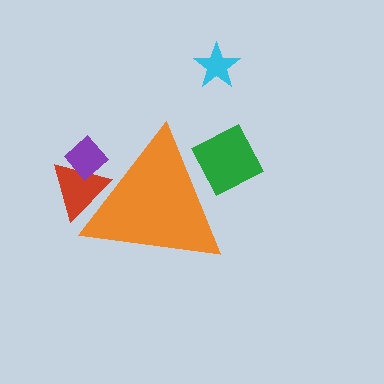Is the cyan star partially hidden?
No, the cyan star is fully visible.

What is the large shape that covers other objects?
An orange triangle.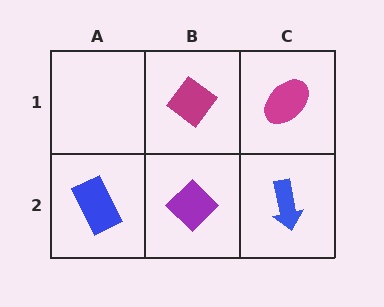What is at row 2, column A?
A blue rectangle.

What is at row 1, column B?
A magenta diamond.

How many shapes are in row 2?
3 shapes.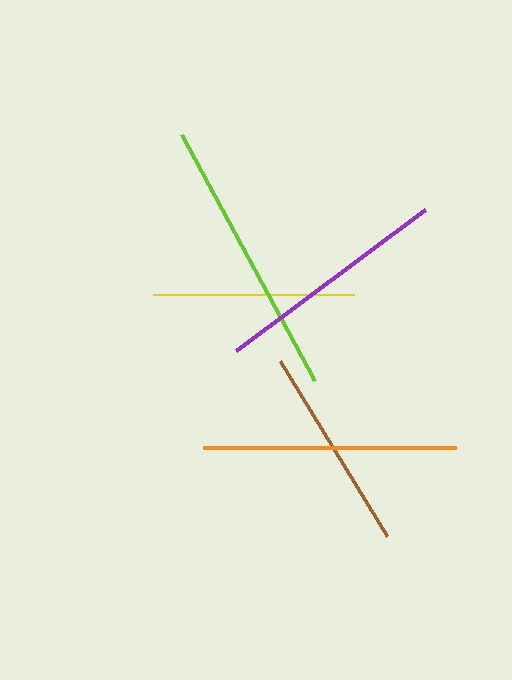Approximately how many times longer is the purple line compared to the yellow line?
The purple line is approximately 1.2 times the length of the yellow line.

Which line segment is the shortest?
The yellow line is the shortest at approximately 201 pixels.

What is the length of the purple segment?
The purple segment is approximately 236 pixels long.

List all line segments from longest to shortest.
From longest to shortest: lime, orange, purple, brown, yellow.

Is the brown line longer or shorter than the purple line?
The purple line is longer than the brown line.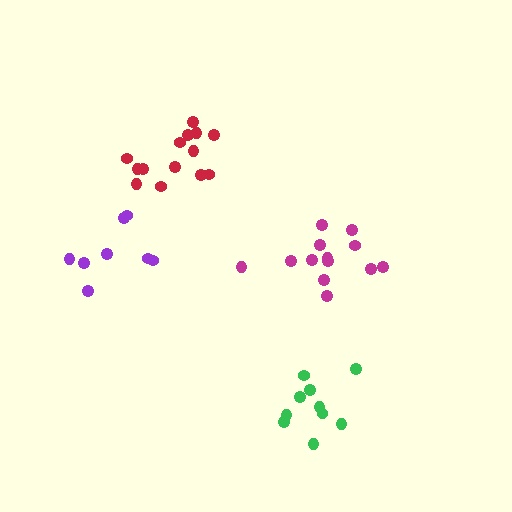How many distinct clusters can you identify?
There are 4 distinct clusters.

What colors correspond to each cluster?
The clusters are colored: red, magenta, green, purple.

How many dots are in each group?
Group 1: 14 dots, Group 2: 13 dots, Group 3: 10 dots, Group 4: 8 dots (45 total).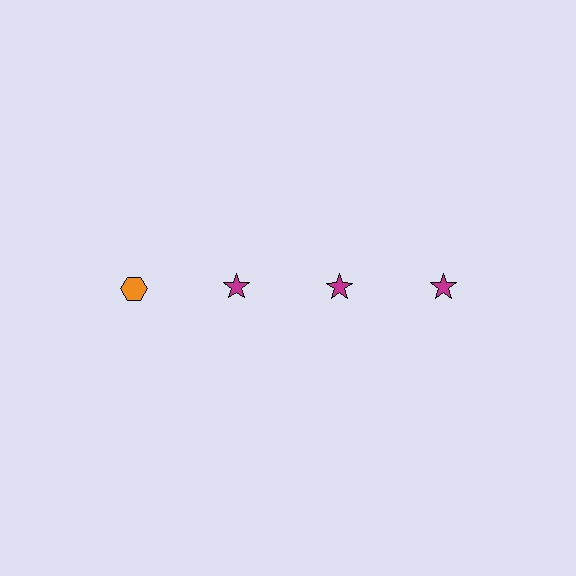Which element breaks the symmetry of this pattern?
The orange hexagon in the top row, leftmost column breaks the symmetry. All other shapes are magenta stars.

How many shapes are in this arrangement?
There are 4 shapes arranged in a grid pattern.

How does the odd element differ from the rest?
It differs in both color (orange instead of magenta) and shape (hexagon instead of star).